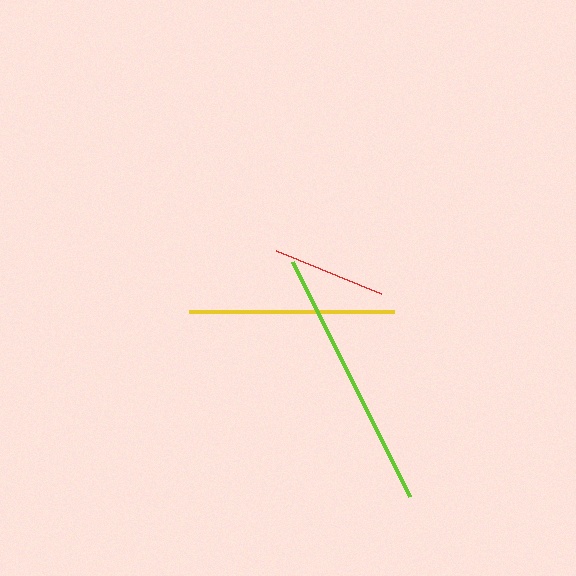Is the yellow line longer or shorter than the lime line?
The lime line is longer than the yellow line.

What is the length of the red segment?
The red segment is approximately 113 pixels long.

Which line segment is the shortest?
The red line is the shortest at approximately 113 pixels.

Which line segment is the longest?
The lime line is the longest at approximately 262 pixels.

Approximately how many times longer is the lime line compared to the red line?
The lime line is approximately 2.3 times the length of the red line.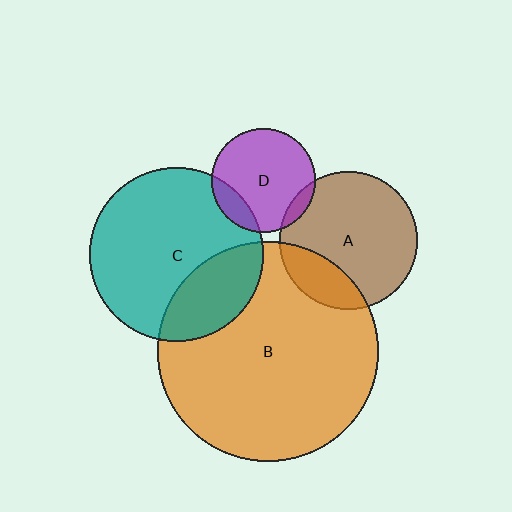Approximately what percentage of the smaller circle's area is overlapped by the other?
Approximately 10%.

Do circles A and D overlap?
Yes.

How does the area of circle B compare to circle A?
Approximately 2.5 times.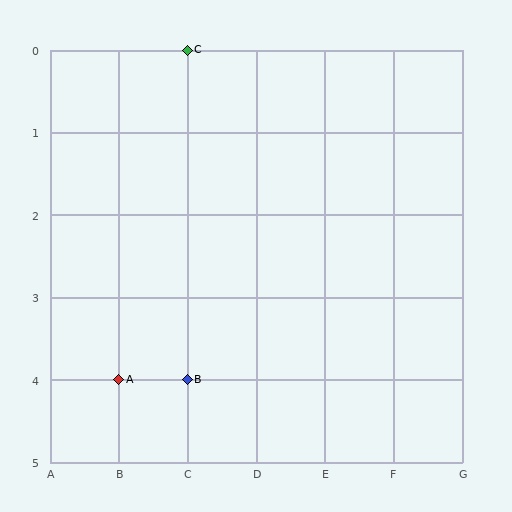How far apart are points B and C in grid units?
Points B and C are 4 rows apart.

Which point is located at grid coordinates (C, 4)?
Point B is at (C, 4).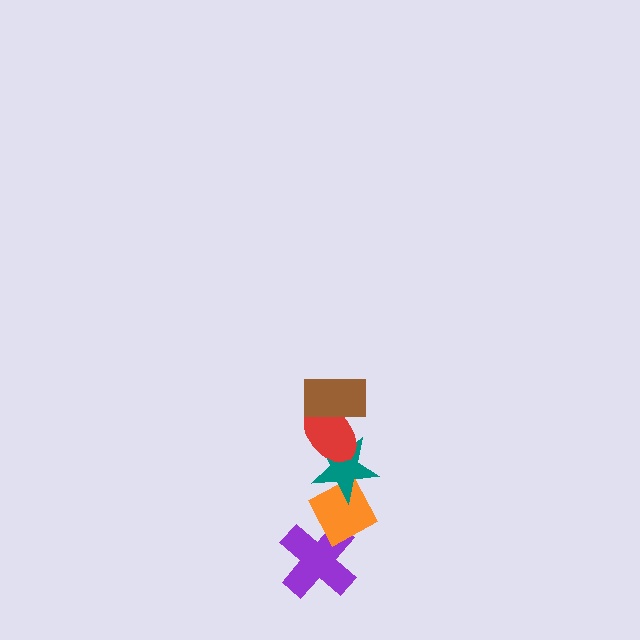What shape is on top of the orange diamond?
The teal star is on top of the orange diamond.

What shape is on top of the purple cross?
The orange diamond is on top of the purple cross.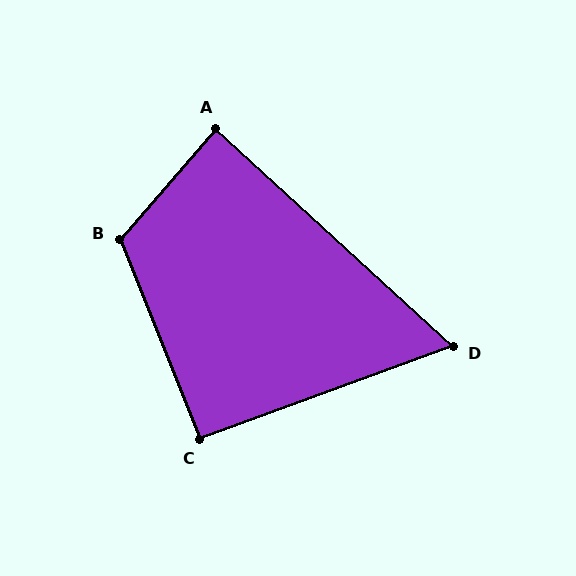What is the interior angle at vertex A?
Approximately 88 degrees (approximately right).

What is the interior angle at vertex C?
Approximately 92 degrees (approximately right).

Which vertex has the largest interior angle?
B, at approximately 117 degrees.